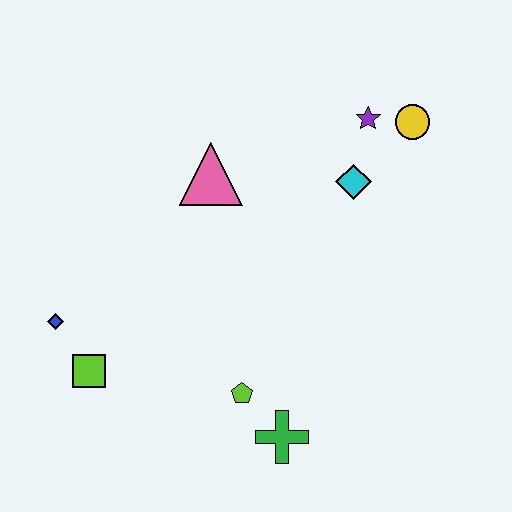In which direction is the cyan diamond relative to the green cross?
The cyan diamond is above the green cross.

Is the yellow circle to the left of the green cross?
No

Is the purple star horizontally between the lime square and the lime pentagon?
No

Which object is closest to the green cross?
The lime pentagon is closest to the green cross.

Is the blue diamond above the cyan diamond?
No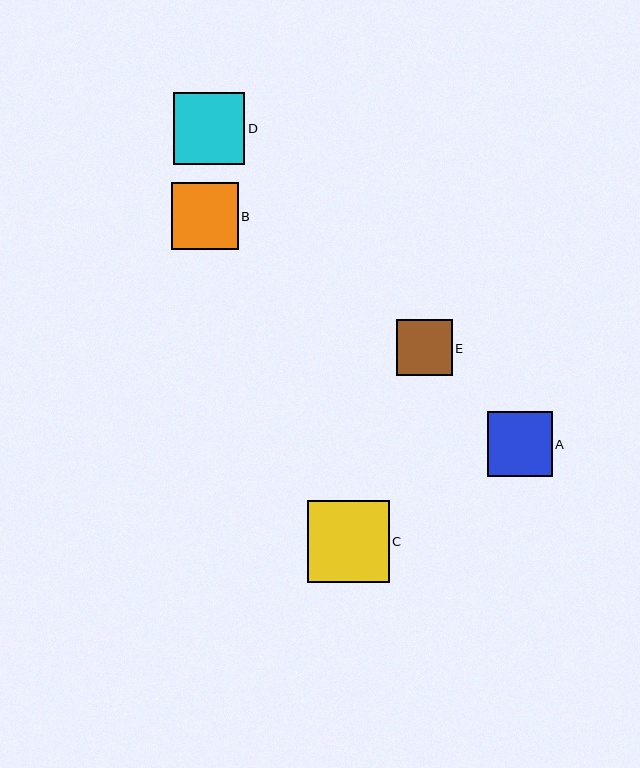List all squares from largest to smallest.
From largest to smallest: C, D, B, A, E.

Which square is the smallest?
Square E is the smallest with a size of approximately 56 pixels.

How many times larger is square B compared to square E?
Square B is approximately 1.2 times the size of square E.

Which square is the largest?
Square C is the largest with a size of approximately 82 pixels.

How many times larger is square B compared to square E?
Square B is approximately 1.2 times the size of square E.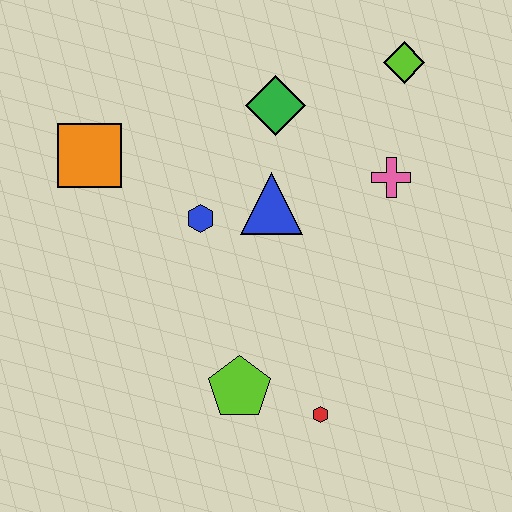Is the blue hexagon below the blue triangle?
Yes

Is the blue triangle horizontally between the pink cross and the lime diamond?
No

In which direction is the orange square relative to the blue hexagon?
The orange square is to the left of the blue hexagon.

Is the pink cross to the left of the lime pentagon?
No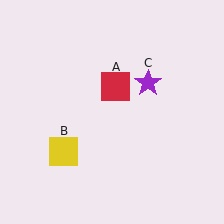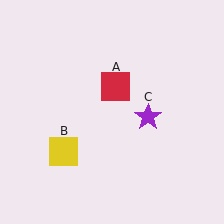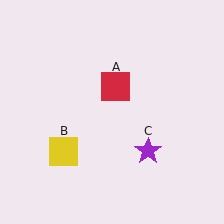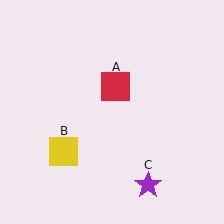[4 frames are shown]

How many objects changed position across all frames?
1 object changed position: purple star (object C).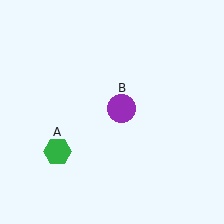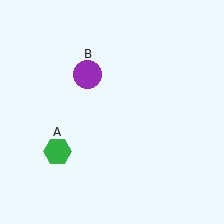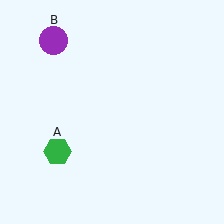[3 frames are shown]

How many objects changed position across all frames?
1 object changed position: purple circle (object B).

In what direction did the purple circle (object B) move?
The purple circle (object B) moved up and to the left.